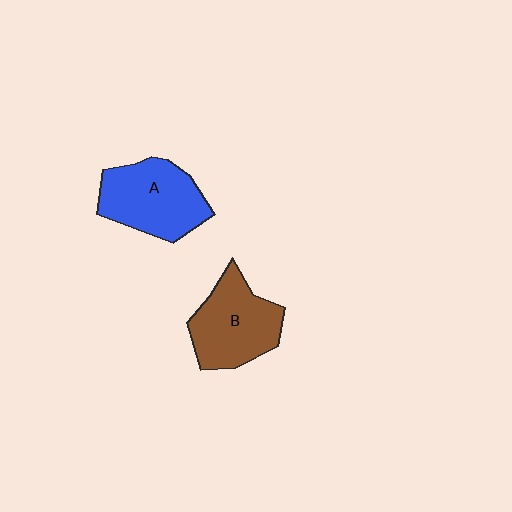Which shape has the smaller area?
Shape B (brown).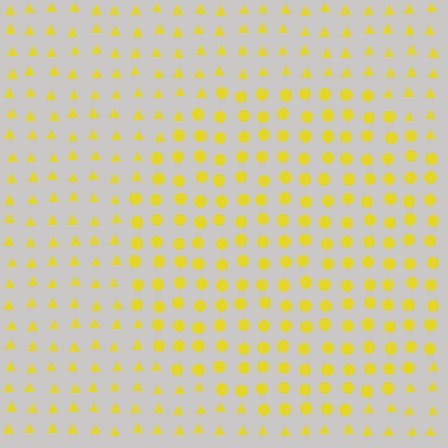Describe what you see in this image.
The image is filled with small yellow elements arranged in a uniform grid. A circle-shaped region contains circles, while the surrounding area contains triangles. The boundary is defined purely by the change in element shape.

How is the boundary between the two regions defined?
The boundary is defined by a change in element shape: circles inside vs. triangles outside. All elements share the same color and spacing.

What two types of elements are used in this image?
The image uses circles inside the circle region and triangles outside it.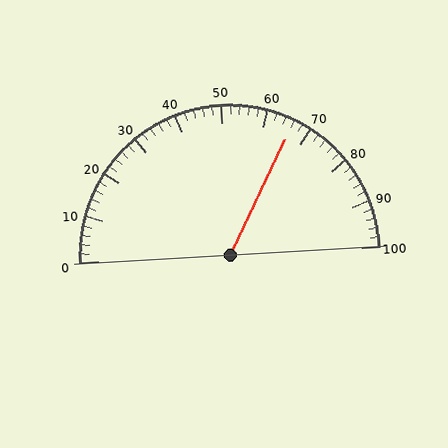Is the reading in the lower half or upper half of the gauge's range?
The reading is in the upper half of the range (0 to 100).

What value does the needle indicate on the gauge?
The needle indicates approximately 66.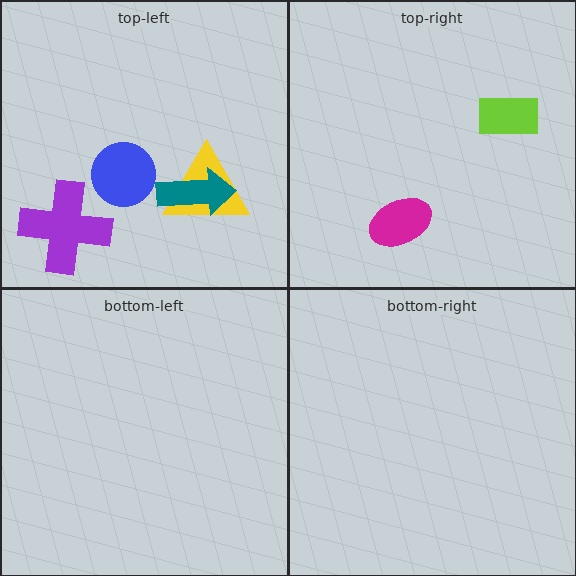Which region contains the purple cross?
The top-left region.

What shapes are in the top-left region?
The yellow triangle, the teal arrow, the purple cross, the blue circle.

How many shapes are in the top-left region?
4.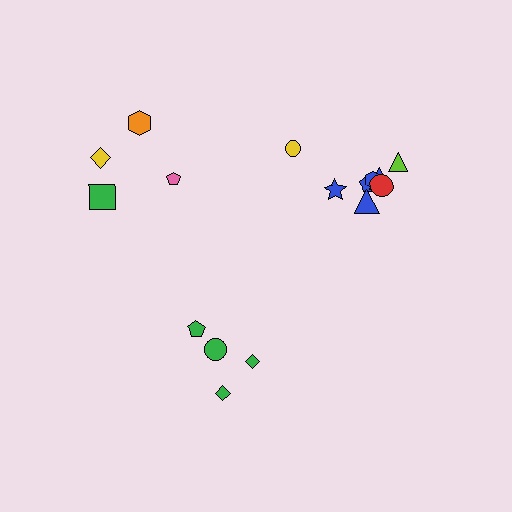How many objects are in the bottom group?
There are 4 objects.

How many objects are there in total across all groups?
There are 16 objects.